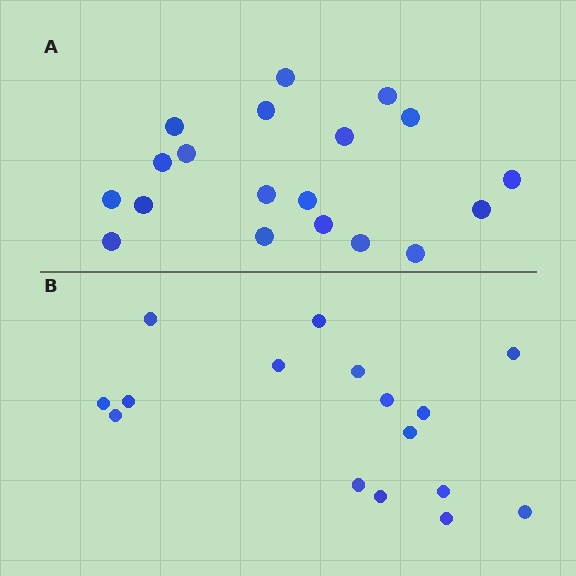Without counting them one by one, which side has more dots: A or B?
Region A (the top region) has more dots.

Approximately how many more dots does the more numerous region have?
Region A has just a few more — roughly 2 or 3 more dots than region B.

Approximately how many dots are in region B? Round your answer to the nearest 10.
About 20 dots. (The exact count is 16, which rounds to 20.)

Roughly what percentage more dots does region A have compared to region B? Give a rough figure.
About 20% more.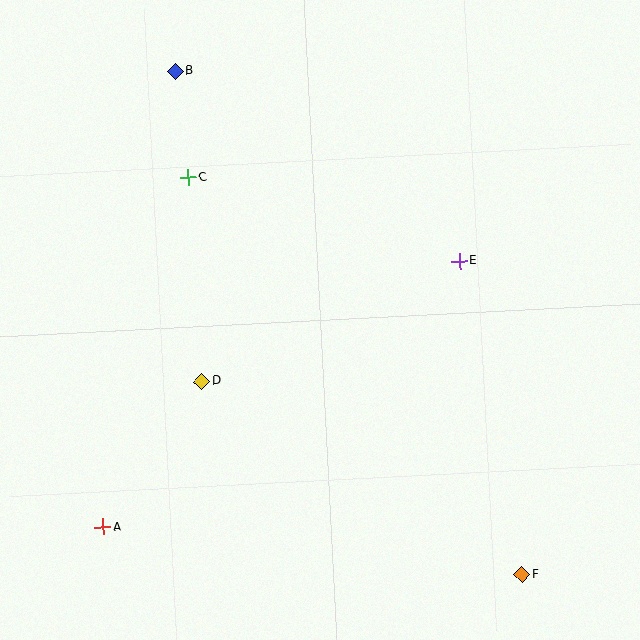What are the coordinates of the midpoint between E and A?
The midpoint between E and A is at (281, 394).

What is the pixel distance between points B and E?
The distance between B and E is 342 pixels.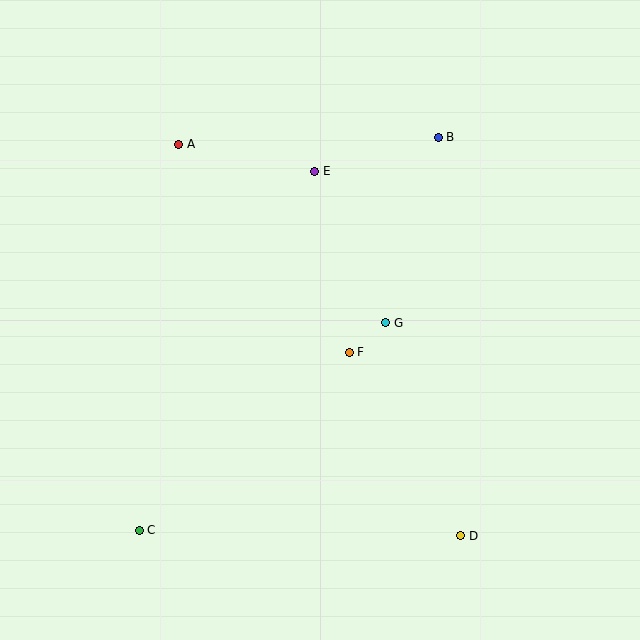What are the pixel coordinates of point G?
Point G is at (386, 323).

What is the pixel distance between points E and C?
The distance between E and C is 399 pixels.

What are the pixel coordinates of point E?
Point E is at (315, 171).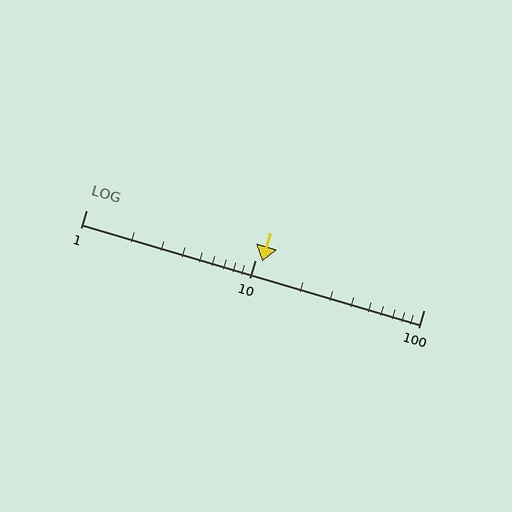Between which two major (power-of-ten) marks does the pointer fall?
The pointer is between 10 and 100.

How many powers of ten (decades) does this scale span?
The scale spans 2 decades, from 1 to 100.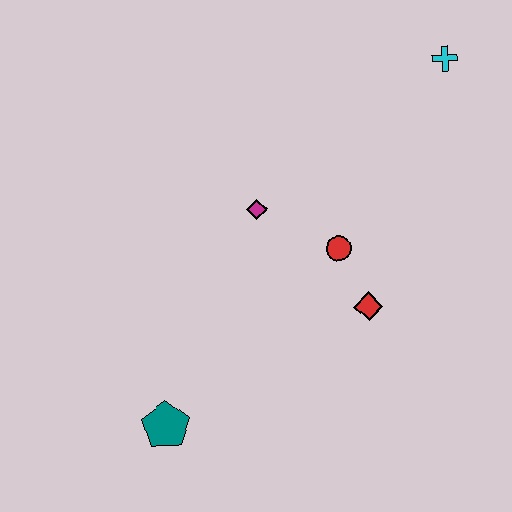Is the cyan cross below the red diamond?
No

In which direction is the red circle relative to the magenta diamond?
The red circle is to the right of the magenta diamond.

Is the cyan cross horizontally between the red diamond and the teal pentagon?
No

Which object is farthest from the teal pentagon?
The cyan cross is farthest from the teal pentagon.